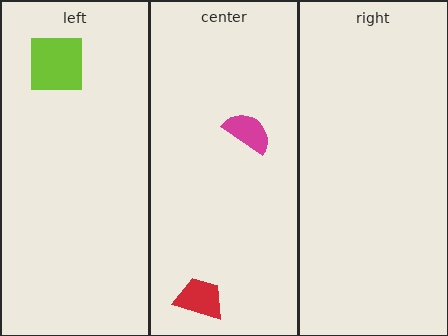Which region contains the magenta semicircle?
The center region.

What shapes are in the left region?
The lime square.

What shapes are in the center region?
The magenta semicircle, the red trapezoid.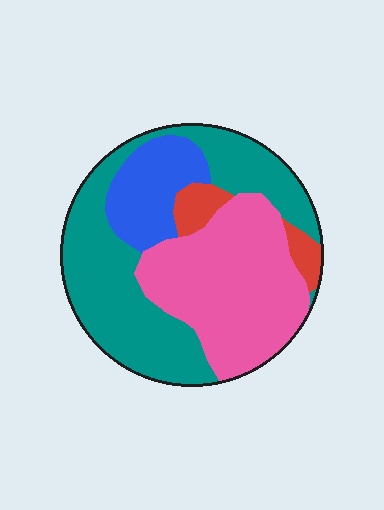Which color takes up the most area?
Teal, at roughly 45%.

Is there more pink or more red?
Pink.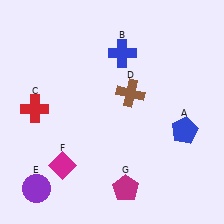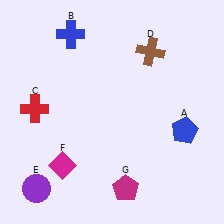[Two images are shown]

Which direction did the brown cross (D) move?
The brown cross (D) moved up.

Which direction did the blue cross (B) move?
The blue cross (B) moved left.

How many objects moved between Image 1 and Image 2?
2 objects moved between the two images.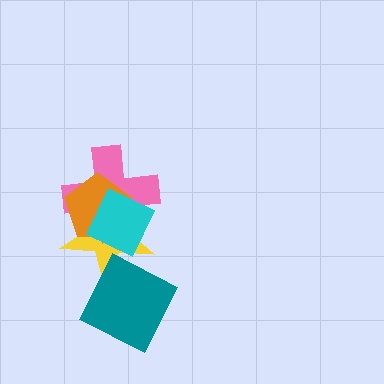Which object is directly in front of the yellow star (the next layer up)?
The pink cross is directly in front of the yellow star.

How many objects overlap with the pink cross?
3 objects overlap with the pink cross.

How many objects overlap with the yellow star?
4 objects overlap with the yellow star.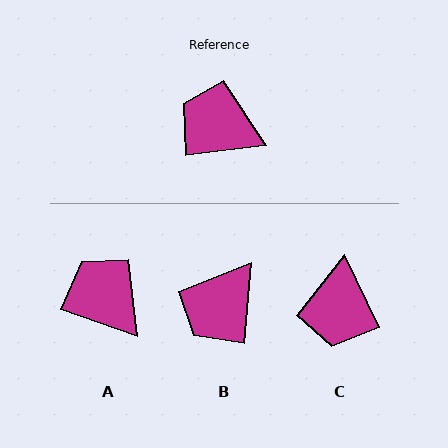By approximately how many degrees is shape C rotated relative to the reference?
Approximately 108 degrees counter-clockwise.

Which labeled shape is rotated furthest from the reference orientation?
C, about 108 degrees away.